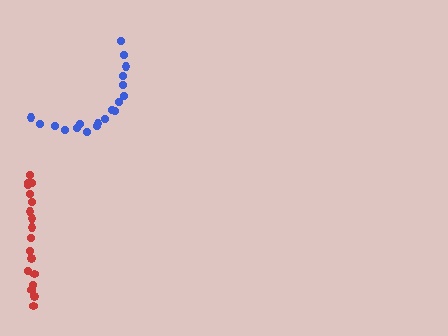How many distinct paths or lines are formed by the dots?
There are 2 distinct paths.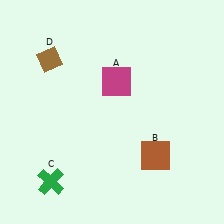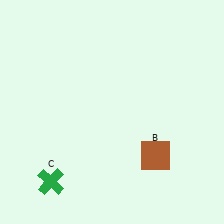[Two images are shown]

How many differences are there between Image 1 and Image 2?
There are 2 differences between the two images.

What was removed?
The magenta square (A), the brown diamond (D) were removed in Image 2.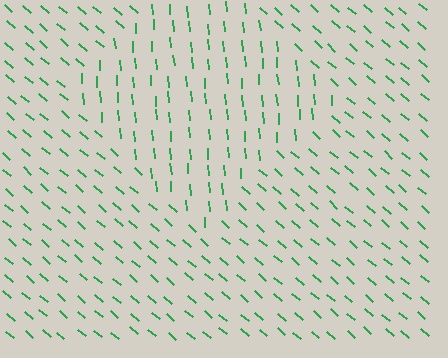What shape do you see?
I see a diamond.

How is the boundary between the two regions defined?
The boundary is defined purely by a change in line orientation (approximately 45 degrees difference). All lines are the same color and thickness.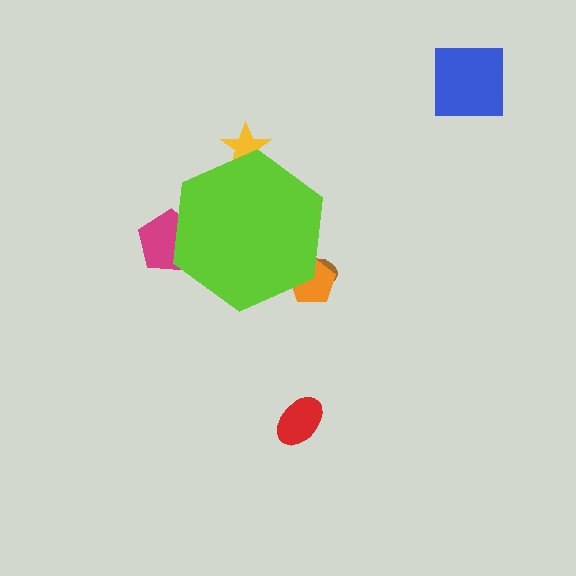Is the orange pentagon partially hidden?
Yes, the orange pentagon is partially hidden behind the lime hexagon.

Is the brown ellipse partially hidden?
Yes, the brown ellipse is partially hidden behind the lime hexagon.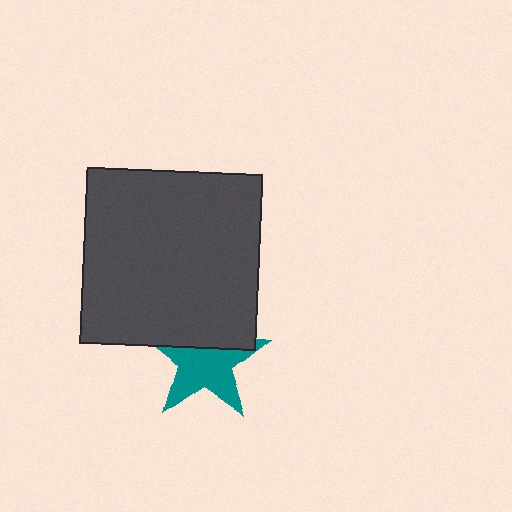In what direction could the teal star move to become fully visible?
The teal star could move down. That would shift it out from behind the dark gray square entirely.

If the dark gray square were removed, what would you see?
You would see the complete teal star.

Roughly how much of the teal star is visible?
About half of it is visible (roughly 62%).